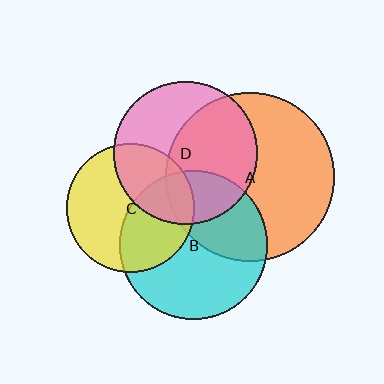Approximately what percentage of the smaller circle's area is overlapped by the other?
Approximately 10%.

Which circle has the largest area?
Circle A (orange).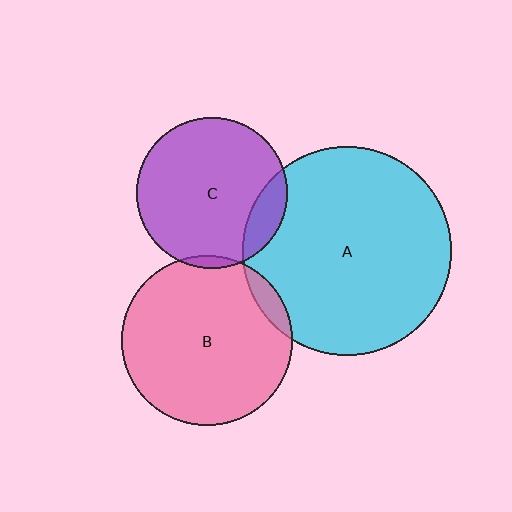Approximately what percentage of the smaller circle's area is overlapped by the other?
Approximately 15%.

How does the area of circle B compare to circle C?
Approximately 1.3 times.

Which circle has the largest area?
Circle A (cyan).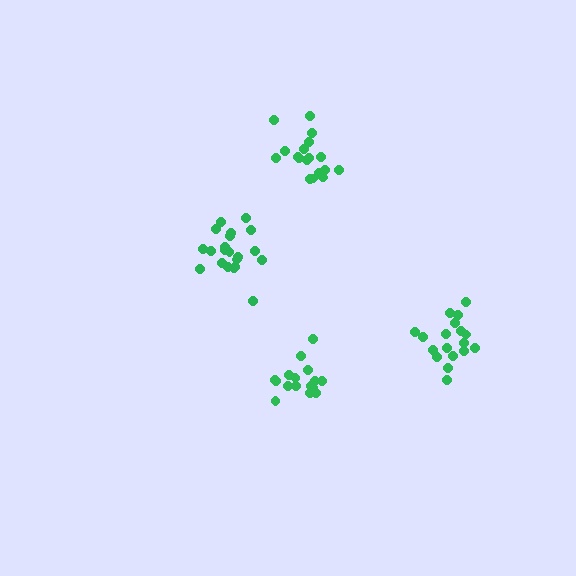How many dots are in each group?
Group 1: 19 dots, Group 2: 21 dots, Group 3: 18 dots, Group 4: 16 dots (74 total).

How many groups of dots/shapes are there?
There are 4 groups.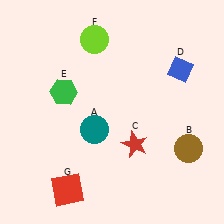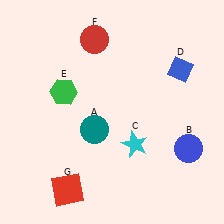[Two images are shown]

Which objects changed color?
B changed from brown to blue. C changed from red to cyan. F changed from lime to red.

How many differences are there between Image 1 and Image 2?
There are 3 differences between the two images.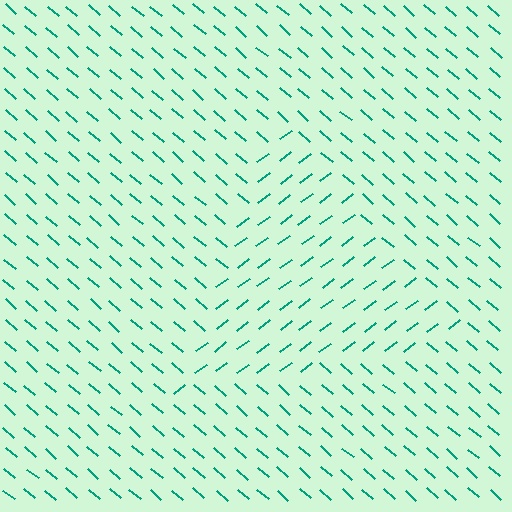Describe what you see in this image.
The image is filled with small teal line segments. A triangle region in the image has lines oriented differently from the surrounding lines, creating a visible texture boundary.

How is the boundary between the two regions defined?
The boundary is defined purely by a change in line orientation (approximately 77 degrees difference). All lines are the same color and thickness.